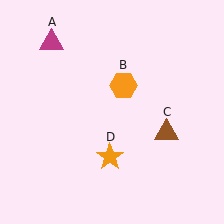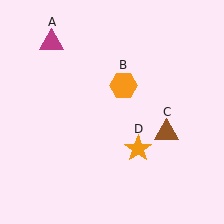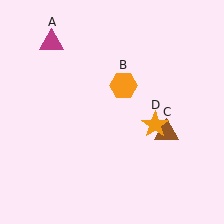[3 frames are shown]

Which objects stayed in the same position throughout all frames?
Magenta triangle (object A) and orange hexagon (object B) and brown triangle (object C) remained stationary.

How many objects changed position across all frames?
1 object changed position: orange star (object D).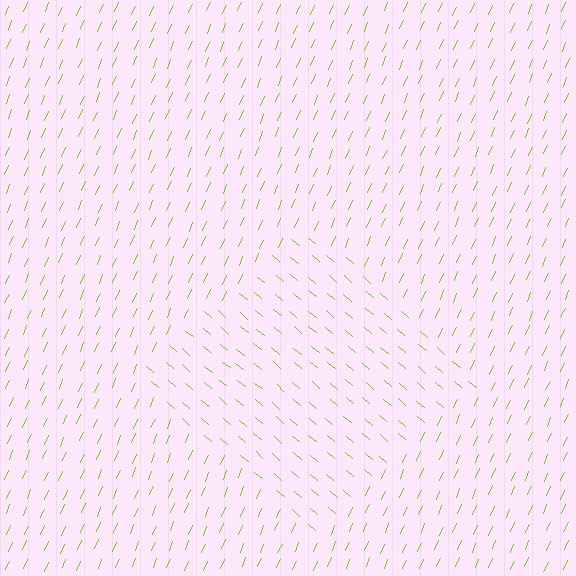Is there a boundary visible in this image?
Yes, there is a texture boundary formed by a change in line orientation.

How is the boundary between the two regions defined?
The boundary is defined purely by a change in line orientation (approximately 73 degrees difference). All lines are the same color and thickness.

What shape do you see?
I see a diamond.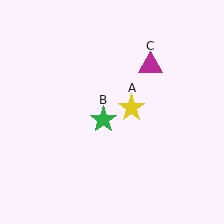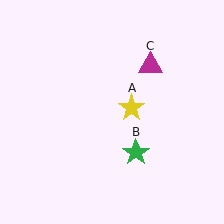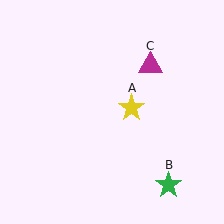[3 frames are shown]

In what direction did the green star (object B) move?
The green star (object B) moved down and to the right.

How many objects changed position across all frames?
1 object changed position: green star (object B).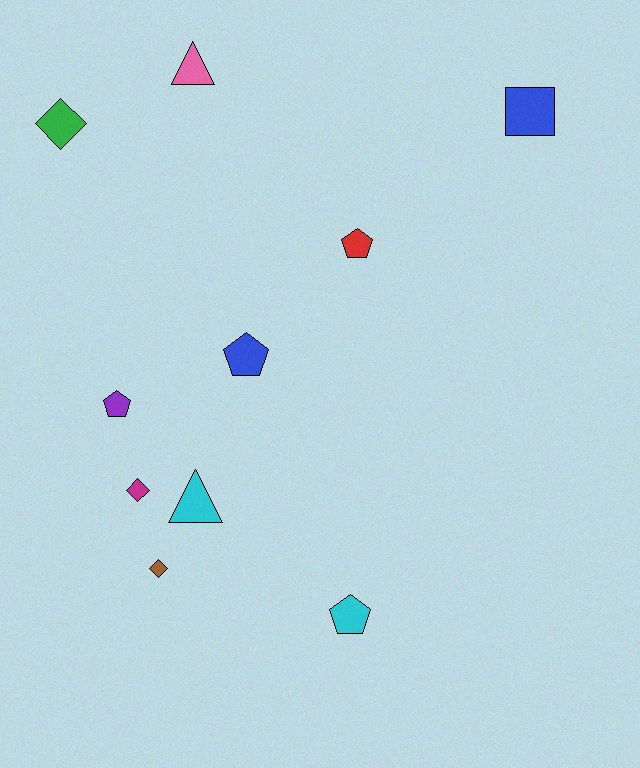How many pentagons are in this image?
There are 4 pentagons.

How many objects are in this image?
There are 10 objects.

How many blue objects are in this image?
There are 2 blue objects.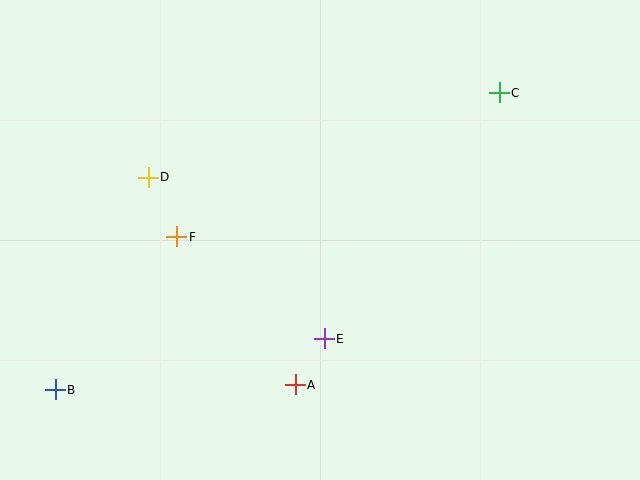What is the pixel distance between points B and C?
The distance between B and C is 534 pixels.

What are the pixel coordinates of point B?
Point B is at (55, 390).